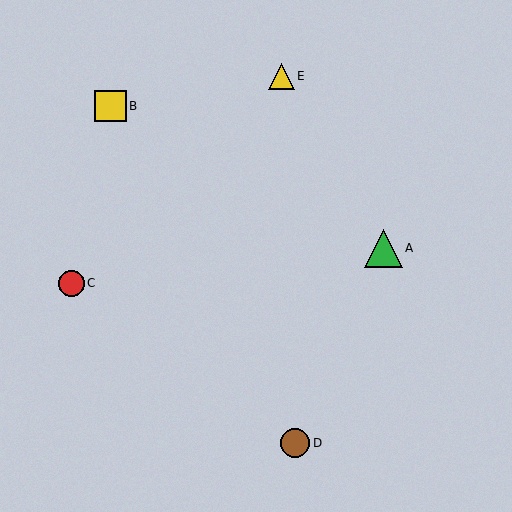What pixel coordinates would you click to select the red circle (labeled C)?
Click at (71, 283) to select the red circle C.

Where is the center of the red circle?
The center of the red circle is at (71, 283).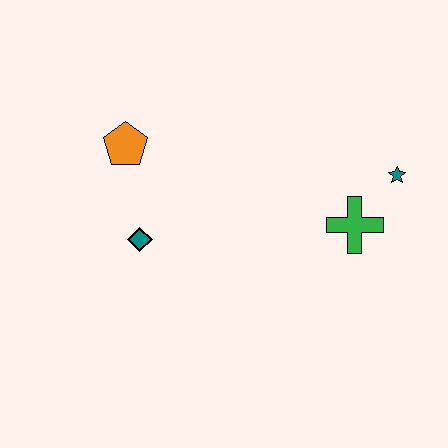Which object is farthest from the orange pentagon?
The teal star is farthest from the orange pentagon.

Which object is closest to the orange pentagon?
The teal diamond is closest to the orange pentagon.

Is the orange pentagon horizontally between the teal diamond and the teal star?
No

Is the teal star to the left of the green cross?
No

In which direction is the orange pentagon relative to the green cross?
The orange pentagon is to the left of the green cross.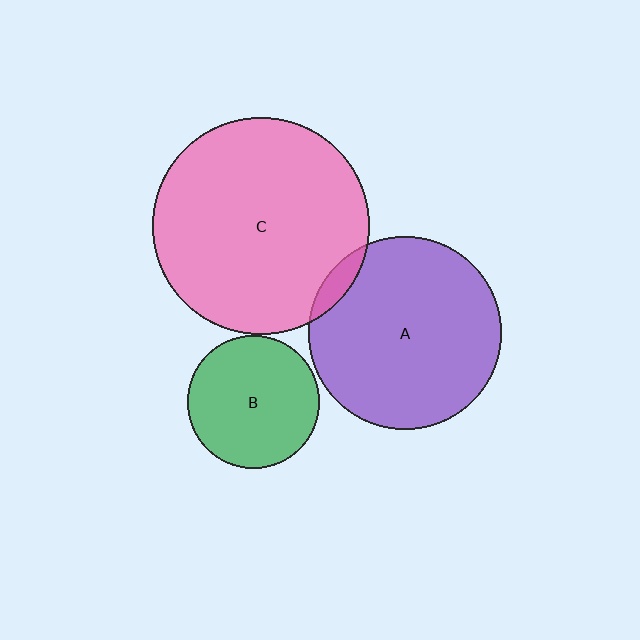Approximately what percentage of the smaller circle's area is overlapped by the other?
Approximately 5%.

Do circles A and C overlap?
Yes.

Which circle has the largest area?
Circle C (pink).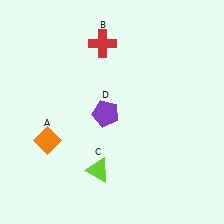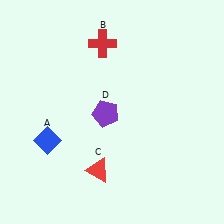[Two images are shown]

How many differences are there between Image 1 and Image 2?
There are 2 differences between the two images.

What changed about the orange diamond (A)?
In Image 1, A is orange. In Image 2, it changed to blue.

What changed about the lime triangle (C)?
In Image 1, C is lime. In Image 2, it changed to red.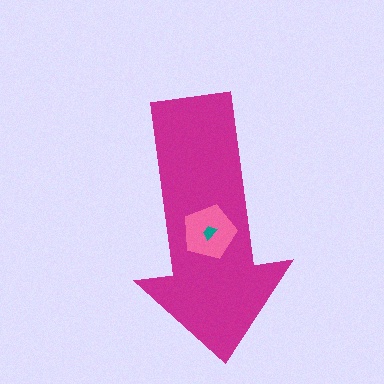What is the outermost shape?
The magenta arrow.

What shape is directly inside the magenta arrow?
The pink pentagon.